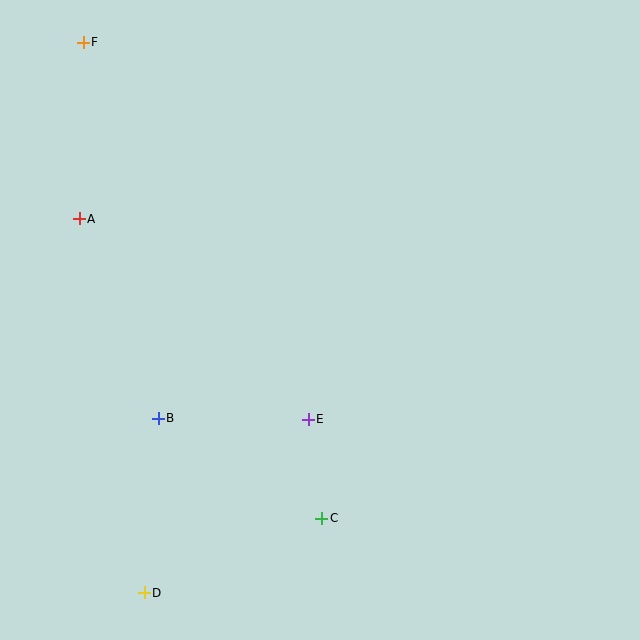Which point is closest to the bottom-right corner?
Point C is closest to the bottom-right corner.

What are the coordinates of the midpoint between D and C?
The midpoint between D and C is at (233, 555).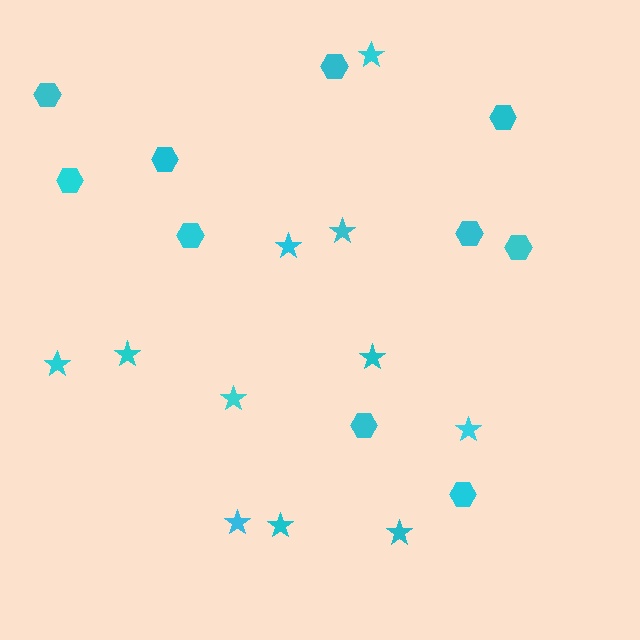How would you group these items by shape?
There are 2 groups: one group of hexagons (10) and one group of stars (11).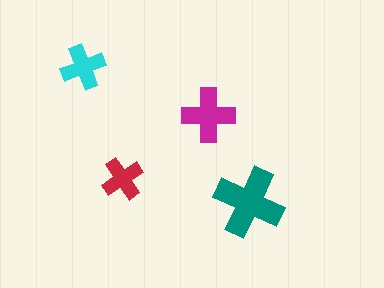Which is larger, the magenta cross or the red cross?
The magenta one.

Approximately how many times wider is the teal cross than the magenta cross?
About 1.5 times wider.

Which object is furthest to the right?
The teal cross is rightmost.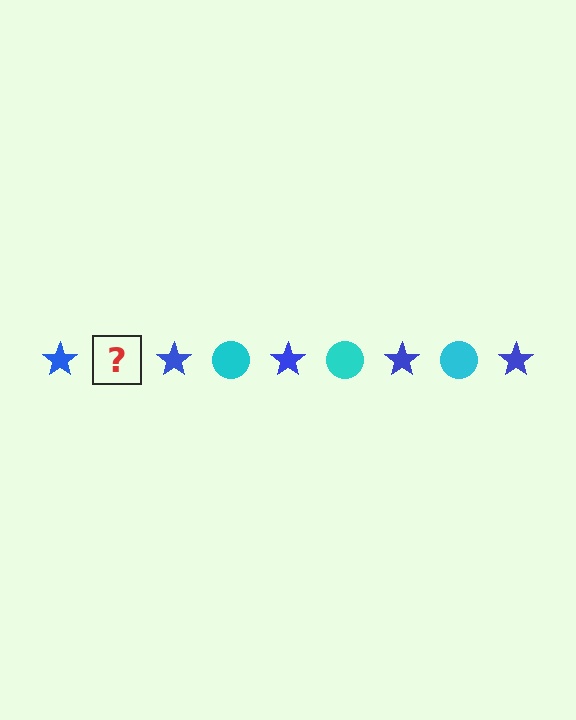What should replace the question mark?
The question mark should be replaced with a cyan circle.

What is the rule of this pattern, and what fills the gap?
The rule is that the pattern alternates between blue star and cyan circle. The gap should be filled with a cyan circle.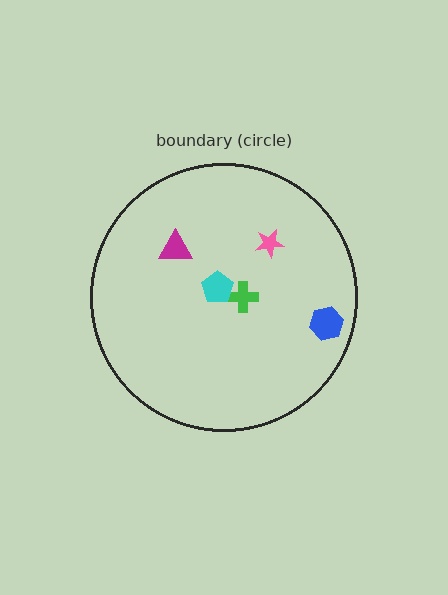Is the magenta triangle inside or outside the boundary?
Inside.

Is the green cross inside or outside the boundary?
Inside.